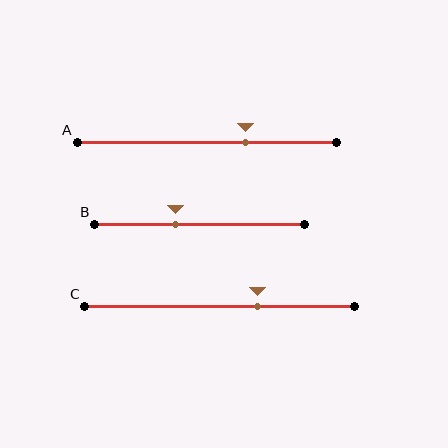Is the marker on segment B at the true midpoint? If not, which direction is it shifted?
No, the marker on segment B is shifted to the left by about 12% of the segment length.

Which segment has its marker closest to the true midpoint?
Segment B has its marker closest to the true midpoint.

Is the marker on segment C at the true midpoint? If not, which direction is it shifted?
No, the marker on segment C is shifted to the right by about 14% of the segment length.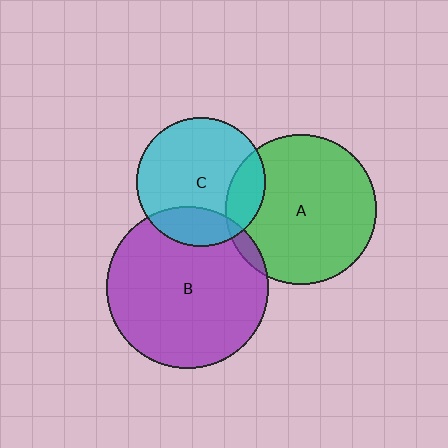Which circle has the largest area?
Circle B (purple).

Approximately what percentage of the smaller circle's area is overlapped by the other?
Approximately 20%.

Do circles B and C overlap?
Yes.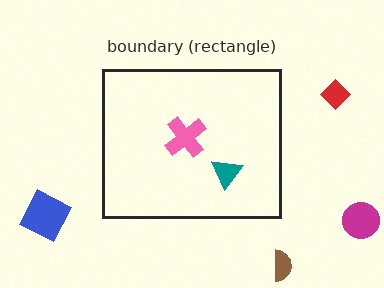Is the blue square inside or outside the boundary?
Outside.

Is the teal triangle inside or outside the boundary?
Inside.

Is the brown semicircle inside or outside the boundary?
Outside.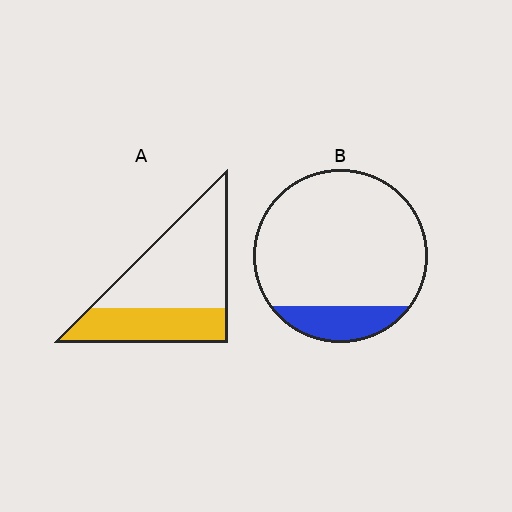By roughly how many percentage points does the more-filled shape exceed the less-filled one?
By roughly 20 percentage points (A over B).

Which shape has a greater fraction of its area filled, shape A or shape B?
Shape A.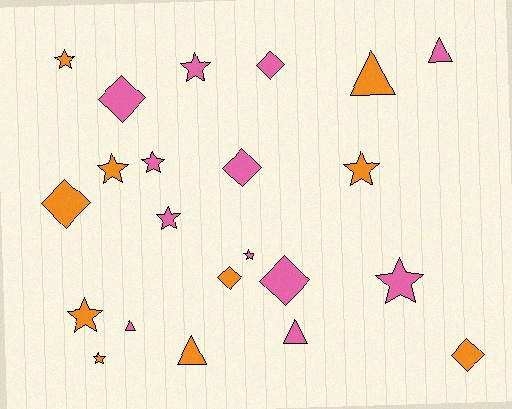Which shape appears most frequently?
Star, with 10 objects.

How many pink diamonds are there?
There are 4 pink diamonds.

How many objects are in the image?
There are 22 objects.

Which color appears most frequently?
Pink, with 12 objects.